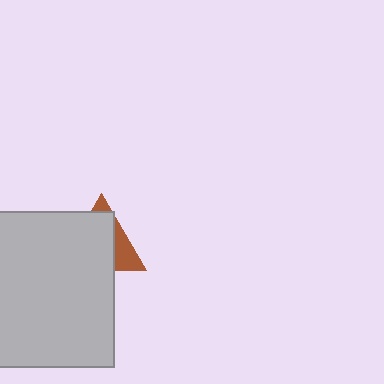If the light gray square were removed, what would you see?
You would see the complete brown triangle.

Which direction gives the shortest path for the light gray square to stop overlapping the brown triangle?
Moving toward the lower-left gives the shortest separation.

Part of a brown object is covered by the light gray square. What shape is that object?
It is a triangle.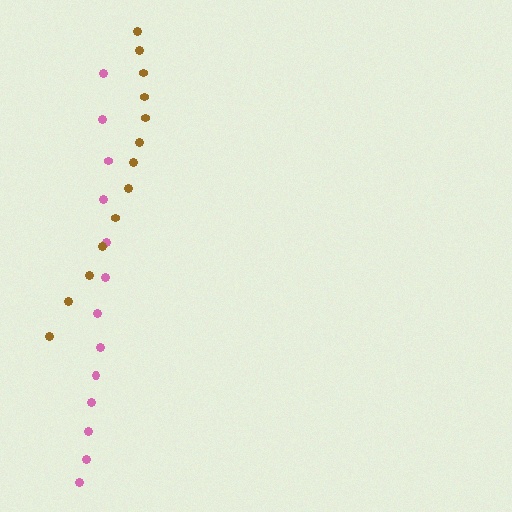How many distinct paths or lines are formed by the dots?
There are 2 distinct paths.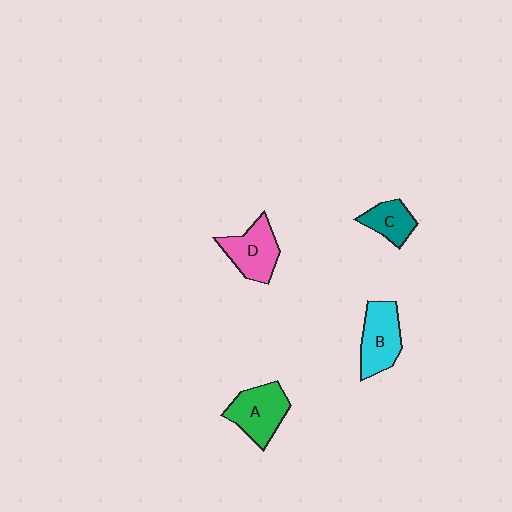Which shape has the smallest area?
Shape C (teal).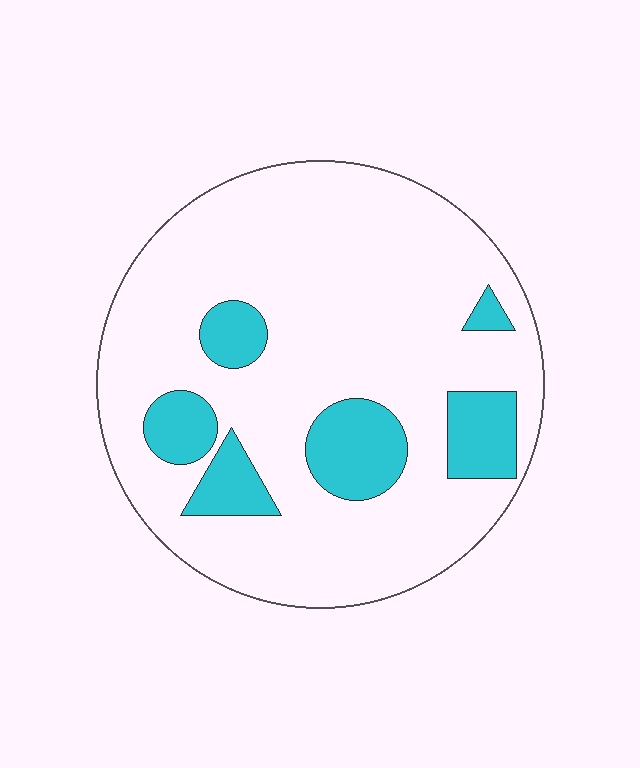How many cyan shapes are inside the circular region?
6.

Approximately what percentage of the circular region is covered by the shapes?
Approximately 20%.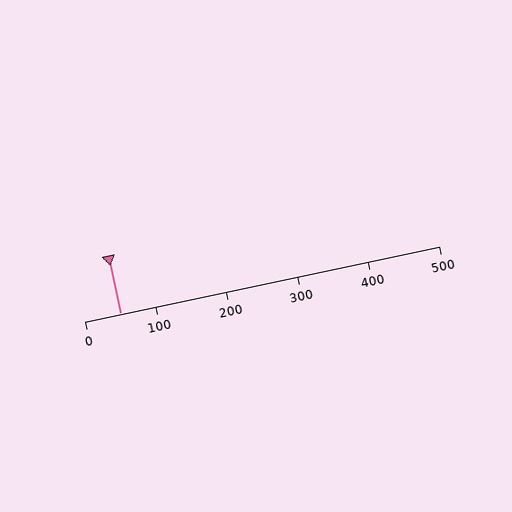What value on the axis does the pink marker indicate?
The marker indicates approximately 50.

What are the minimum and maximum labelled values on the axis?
The axis runs from 0 to 500.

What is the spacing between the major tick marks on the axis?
The major ticks are spaced 100 apart.